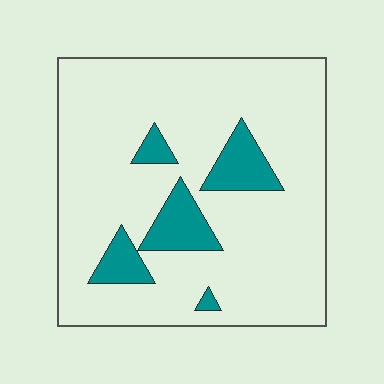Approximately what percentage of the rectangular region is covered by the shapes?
Approximately 15%.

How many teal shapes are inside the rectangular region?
5.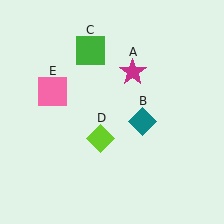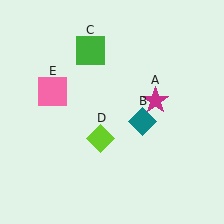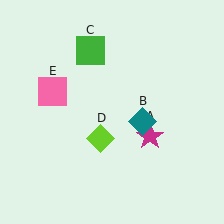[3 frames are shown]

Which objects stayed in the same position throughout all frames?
Teal diamond (object B) and green square (object C) and lime diamond (object D) and pink square (object E) remained stationary.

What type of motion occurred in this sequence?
The magenta star (object A) rotated clockwise around the center of the scene.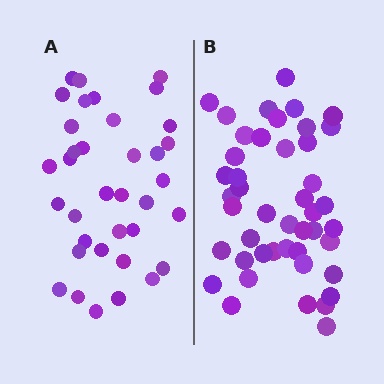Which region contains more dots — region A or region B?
Region B (the right region) has more dots.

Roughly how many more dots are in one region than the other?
Region B has roughly 8 or so more dots than region A.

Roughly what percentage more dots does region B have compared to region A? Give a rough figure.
About 25% more.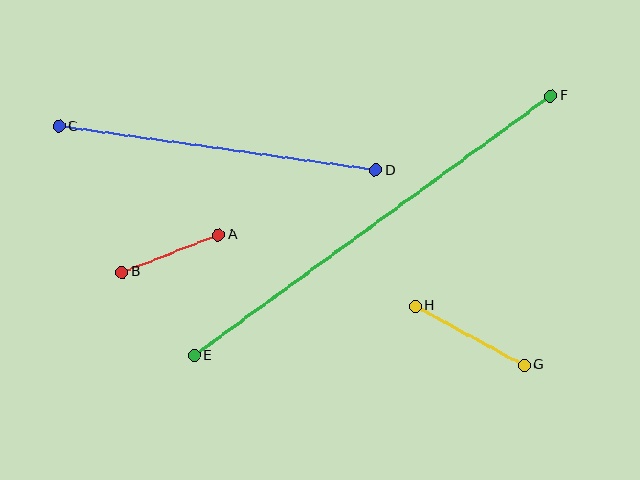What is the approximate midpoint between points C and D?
The midpoint is at approximately (217, 148) pixels.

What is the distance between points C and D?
The distance is approximately 320 pixels.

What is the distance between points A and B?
The distance is approximately 103 pixels.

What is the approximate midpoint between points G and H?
The midpoint is at approximately (470, 336) pixels.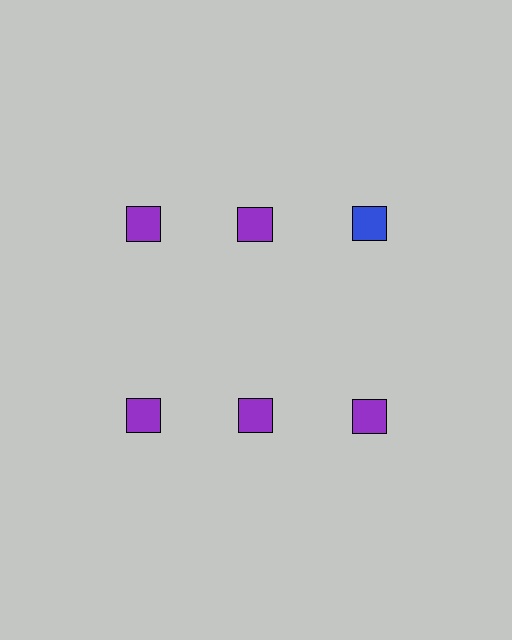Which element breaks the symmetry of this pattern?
The blue square in the top row, center column breaks the symmetry. All other shapes are purple squares.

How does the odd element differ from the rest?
It has a different color: blue instead of purple.